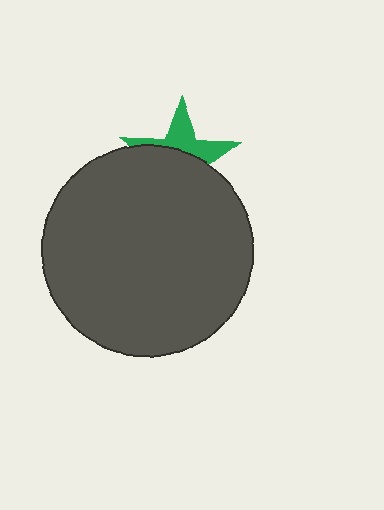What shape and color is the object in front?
The object in front is a dark gray circle.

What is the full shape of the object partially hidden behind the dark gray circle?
The partially hidden object is a green star.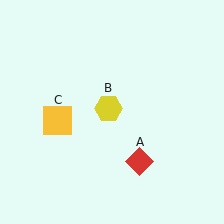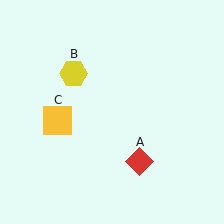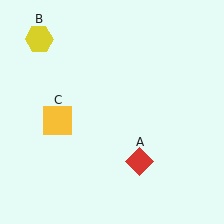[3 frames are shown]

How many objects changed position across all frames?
1 object changed position: yellow hexagon (object B).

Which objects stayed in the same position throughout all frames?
Red diamond (object A) and yellow square (object C) remained stationary.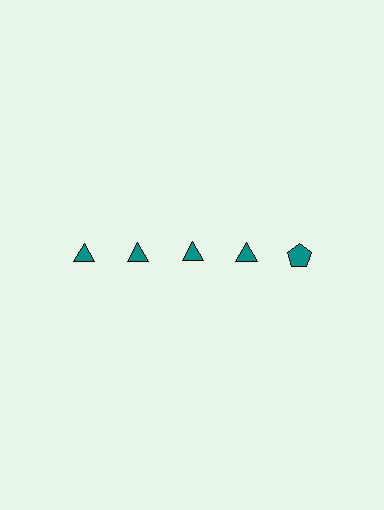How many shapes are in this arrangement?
There are 5 shapes arranged in a grid pattern.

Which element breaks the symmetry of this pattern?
The teal pentagon in the top row, rightmost column breaks the symmetry. All other shapes are teal triangles.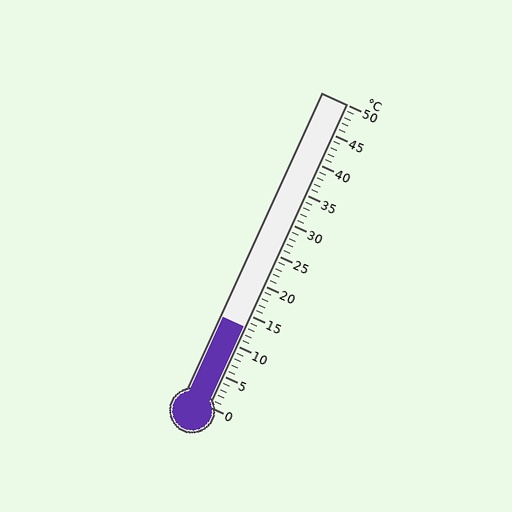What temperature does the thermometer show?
The thermometer shows approximately 13°C.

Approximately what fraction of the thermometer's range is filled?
The thermometer is filled to approximately 25% of its range.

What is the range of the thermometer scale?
The thermometer scale ranges from 0°C to 50°C.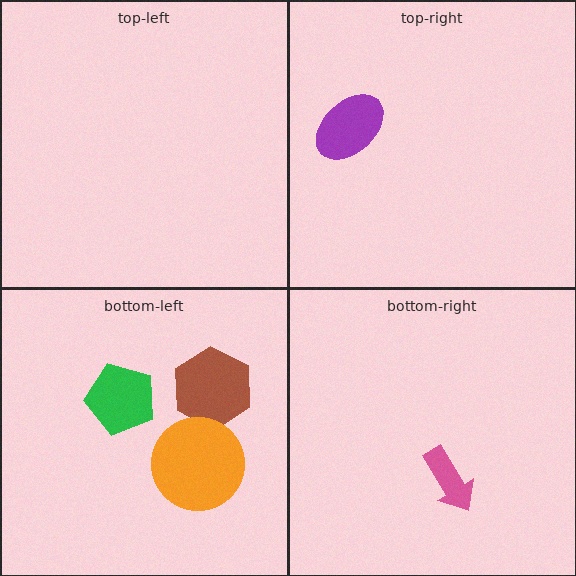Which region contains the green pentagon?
The bottom-left region.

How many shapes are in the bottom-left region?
3.